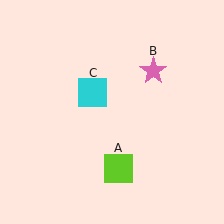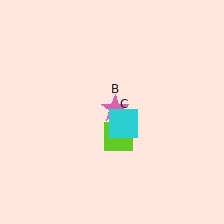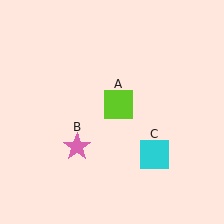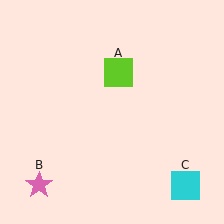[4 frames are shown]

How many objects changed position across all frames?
3 objects changed position: lime square (object A), pink star (object B), cyan square (object C).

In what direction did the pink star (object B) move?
The pink star (object B) moved down and to the left.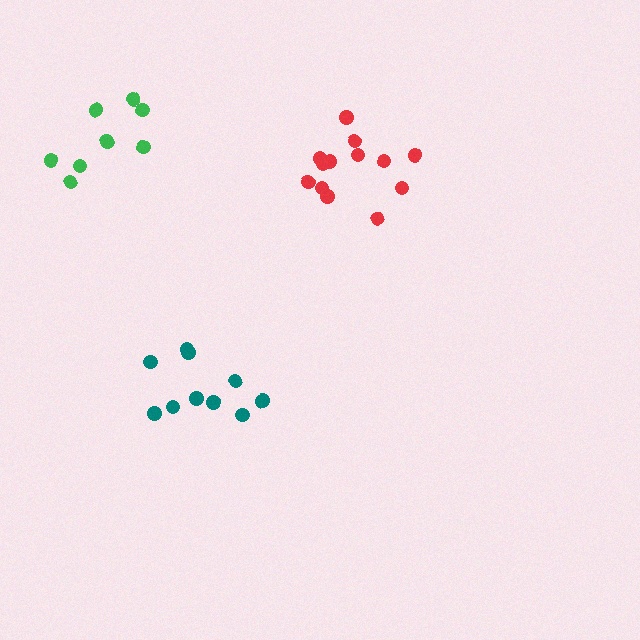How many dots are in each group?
Group 1: 13 dots, Group 2: 10 dots, Group 3: 8 dots (31 total).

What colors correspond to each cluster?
The clusters are colored: red, teal, green.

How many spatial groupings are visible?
There are 3 spatial groupings.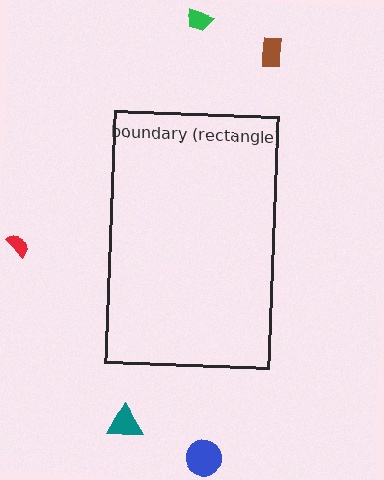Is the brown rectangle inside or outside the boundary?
Outside.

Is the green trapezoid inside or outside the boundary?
Outside.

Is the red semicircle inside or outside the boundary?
Outside.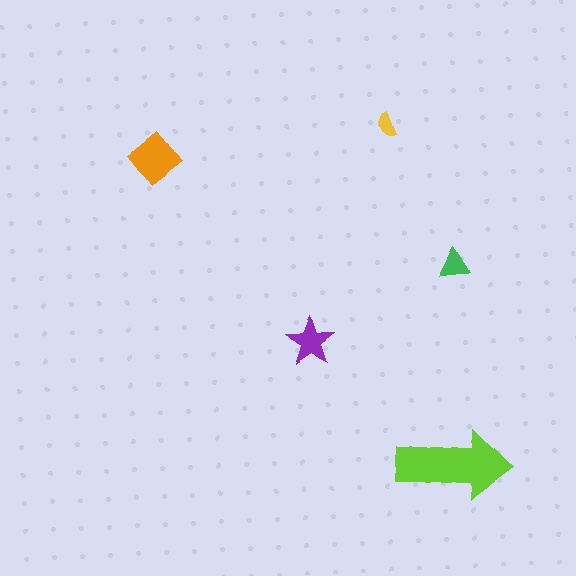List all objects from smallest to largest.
The yellow semicircle, the green triangle, the purple star, the orange diamond, the lime arrow.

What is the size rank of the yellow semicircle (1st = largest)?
5th.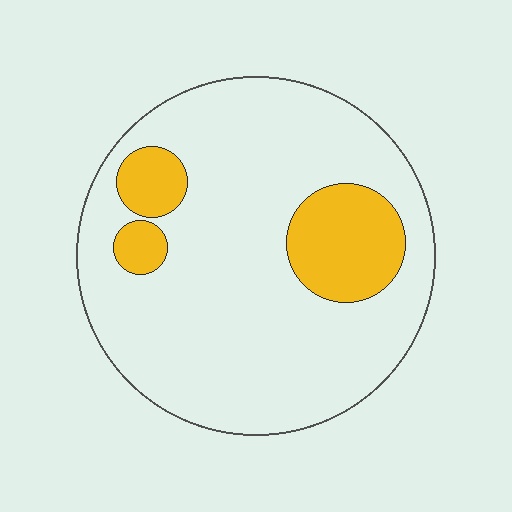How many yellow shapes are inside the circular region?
3.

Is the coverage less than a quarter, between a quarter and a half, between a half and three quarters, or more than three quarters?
Less than a quarter.